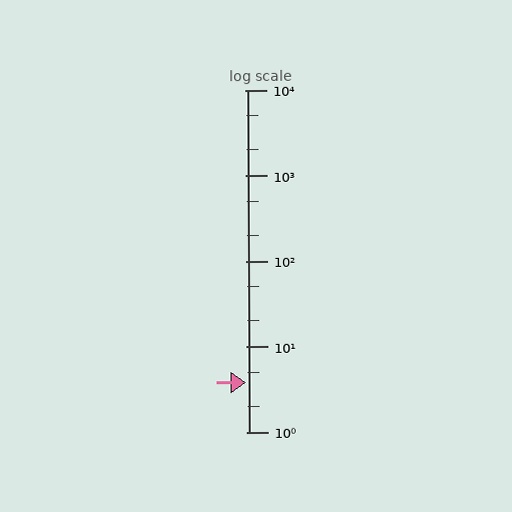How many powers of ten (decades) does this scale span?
The scale spans 4 decades, from 1 to 10000.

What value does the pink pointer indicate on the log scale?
The pointer indicates approximately 3.8.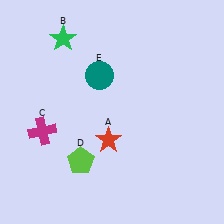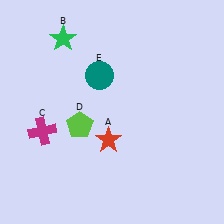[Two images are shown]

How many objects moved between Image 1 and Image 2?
1 object moved between the two images.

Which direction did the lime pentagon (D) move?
The lime pentagon (D) moved up.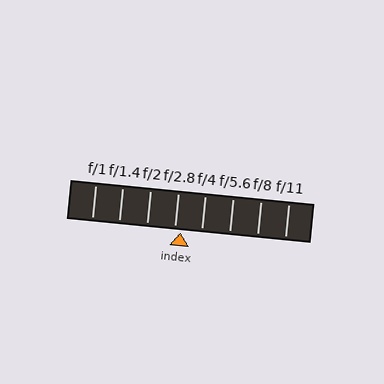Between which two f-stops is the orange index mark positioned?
The index mark is between f/2.8 and f/4.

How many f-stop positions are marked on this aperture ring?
There are 8 f-stop positions marked.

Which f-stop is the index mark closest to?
The index mark is closest to f/2.8.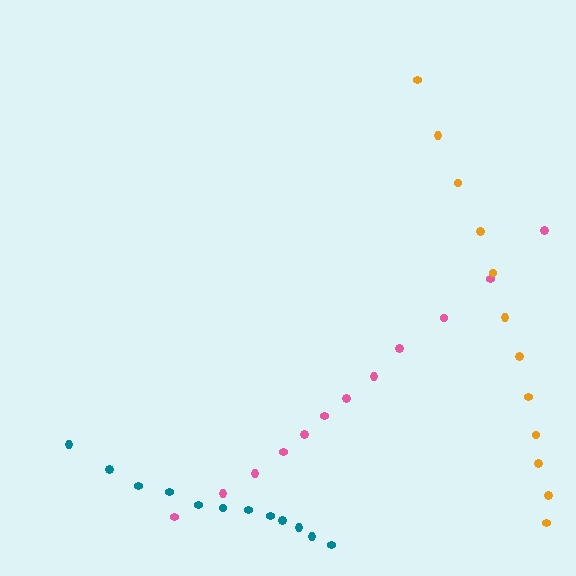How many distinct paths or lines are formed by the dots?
There are 3 distinct paths.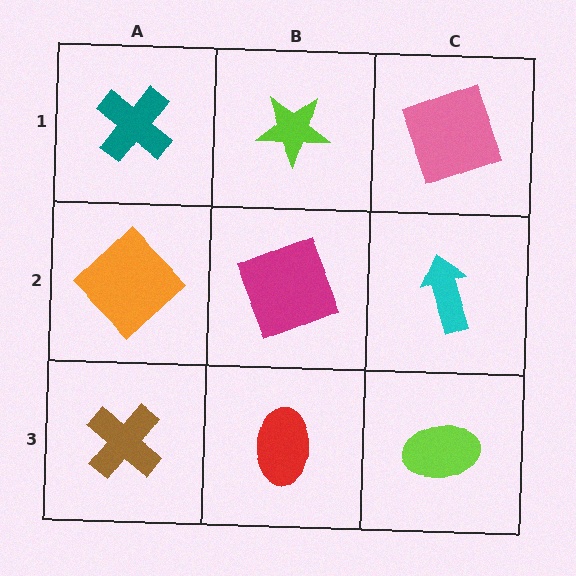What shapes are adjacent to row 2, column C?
A pink square (row 1, column C), a lime ellipse (row 3, column C), a magenta square (row 2, column B).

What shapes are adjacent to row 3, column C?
A cyan arrow (row 2, column C), a red ellipse (row 3, column B).